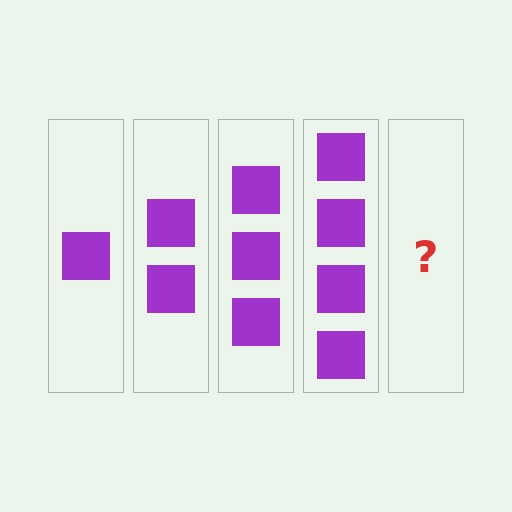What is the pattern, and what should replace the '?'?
The pattern is that each step adds one more square. The '?' should be 5 squares.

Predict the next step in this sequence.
The next step is 5 squares.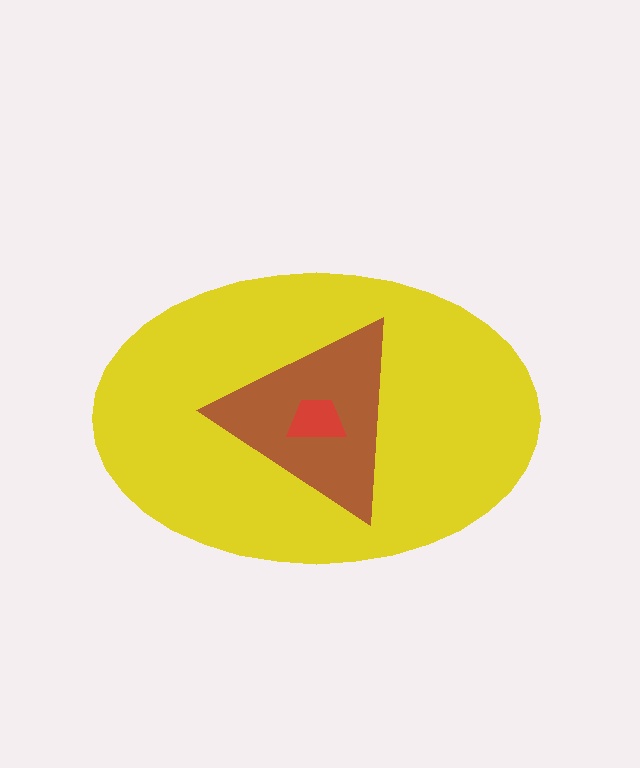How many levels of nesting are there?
3.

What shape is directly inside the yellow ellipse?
The brown triangle.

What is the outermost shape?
The yellow ellipse.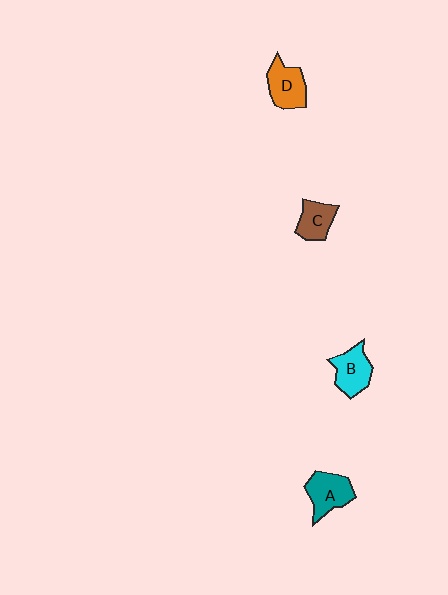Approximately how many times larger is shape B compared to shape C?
Approximately 1.2 times.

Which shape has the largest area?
Shape A (teal).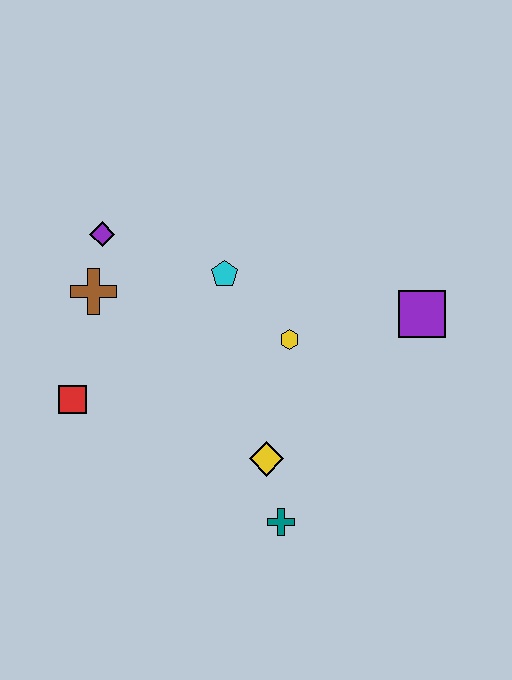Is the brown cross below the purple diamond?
Yes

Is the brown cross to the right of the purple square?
No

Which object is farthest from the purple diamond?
The teal cross is farthest from the purple diamond.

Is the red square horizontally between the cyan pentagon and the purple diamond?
No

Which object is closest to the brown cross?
The purple diamond is closest to the brown cross.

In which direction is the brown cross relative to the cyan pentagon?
The brown cross is to the left of the cyan pentagon.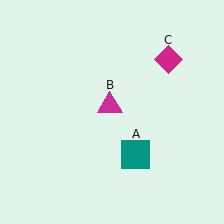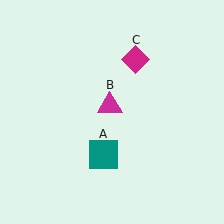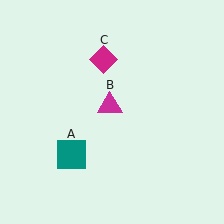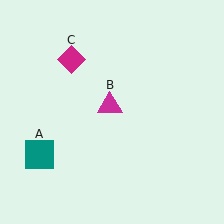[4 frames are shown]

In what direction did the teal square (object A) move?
The teal square (object A) moved left.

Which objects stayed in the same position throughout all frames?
Magenta triangle (object B) remained stationary.